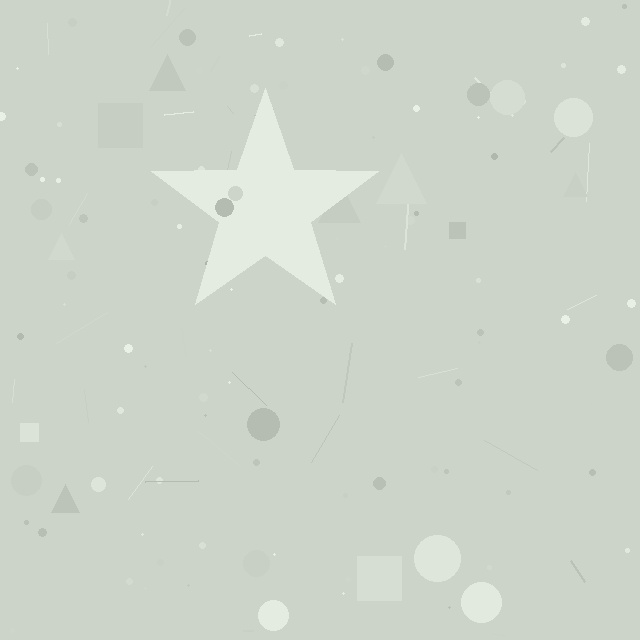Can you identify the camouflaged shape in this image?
The camouflaged shape is a star.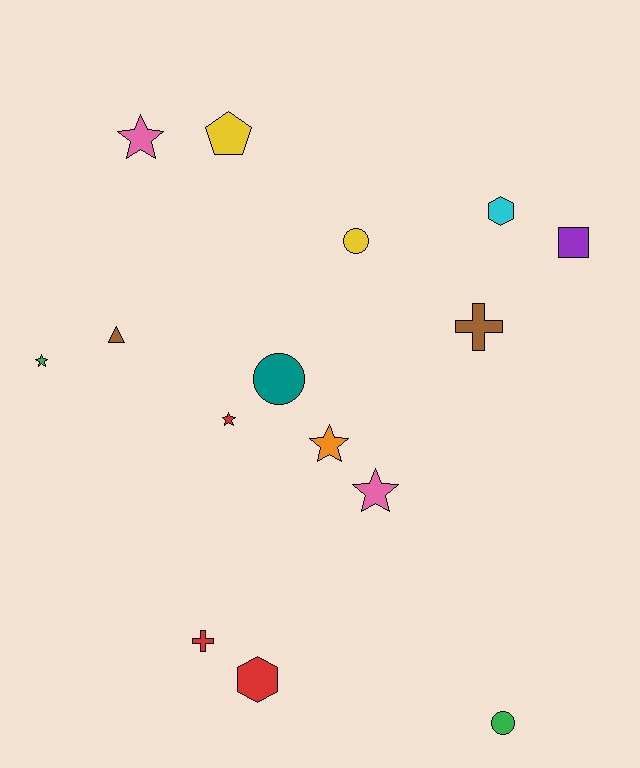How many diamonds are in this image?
There are no diamonds.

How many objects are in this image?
There are 15 objects.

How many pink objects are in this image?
There are 2 pink objects.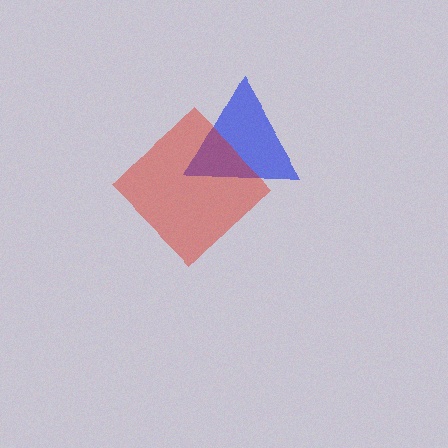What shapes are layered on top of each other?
The layered shapes are: a blue triangle, a red diamond.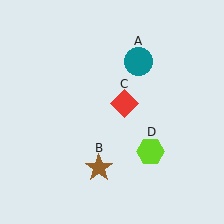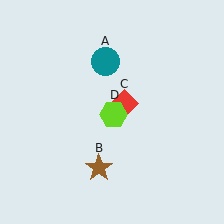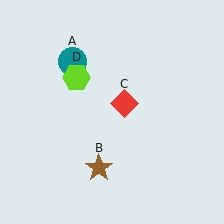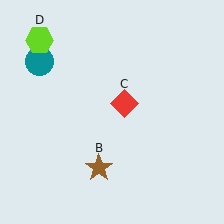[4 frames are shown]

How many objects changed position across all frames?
2 objects changed position: teal circle (object A), lime hexagon (object D).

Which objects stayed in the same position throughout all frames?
Brown star (object B) and red diamond (object C) remained stationary.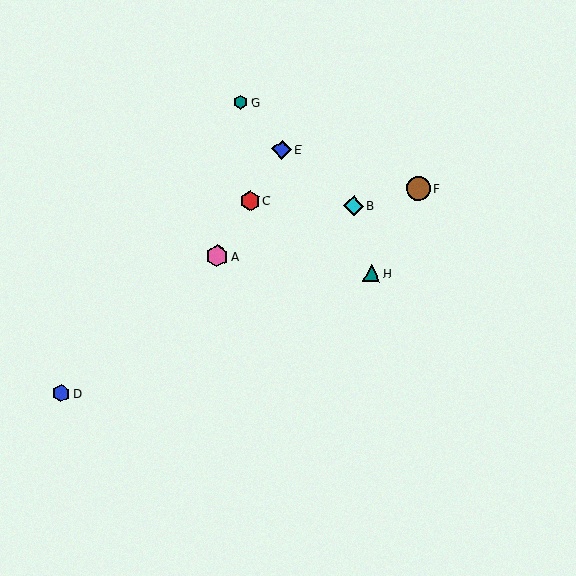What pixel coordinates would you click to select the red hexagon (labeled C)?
Click at (250, 201) to select the red hexagon C.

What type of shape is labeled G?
Shape G is a teal hexagon.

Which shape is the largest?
The brown circle (labeled F) is the largest.